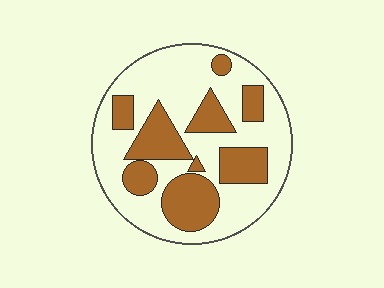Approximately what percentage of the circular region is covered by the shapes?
Approximately 35%.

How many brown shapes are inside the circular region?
9.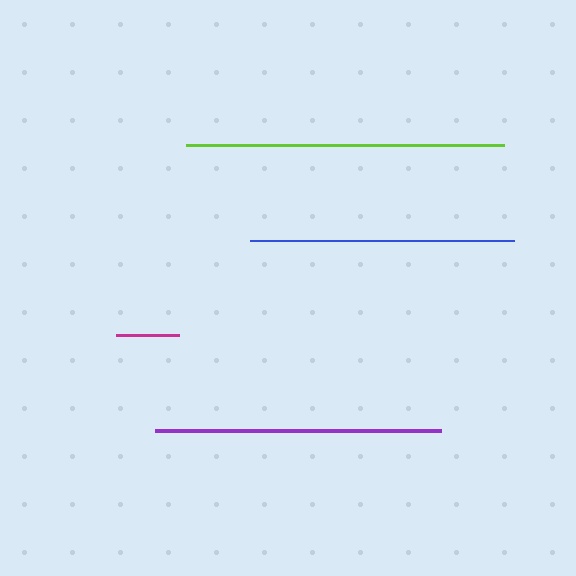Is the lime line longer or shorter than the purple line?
The lime line is longer than the purple line.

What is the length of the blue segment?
The blue segment is approximately 264 pixels long.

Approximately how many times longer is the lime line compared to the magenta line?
The lime line is approximately 5.1 times the length of the magenta line.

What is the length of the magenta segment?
The magenta segment is approximately 63 pixels long.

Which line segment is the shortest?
The magenta line is the shortest at approximately 63 pixels.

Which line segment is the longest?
The lime line is the longest at approximately 319 pixels.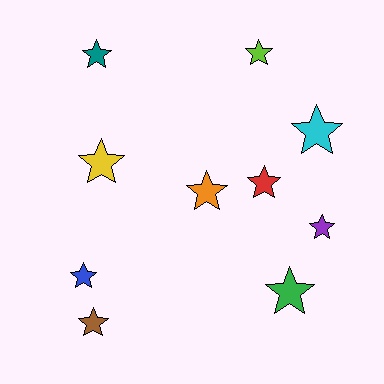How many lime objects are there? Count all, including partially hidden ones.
There is 1 lime object.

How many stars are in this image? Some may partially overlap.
There are 10 stars.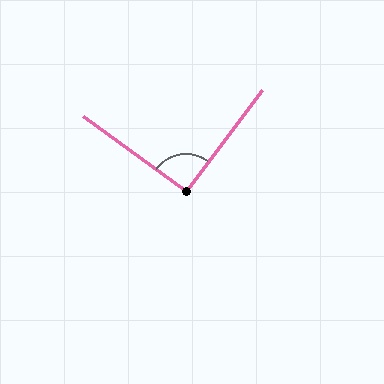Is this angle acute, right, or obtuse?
It is approximately a right angle.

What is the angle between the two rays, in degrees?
Approximately 91 degrees.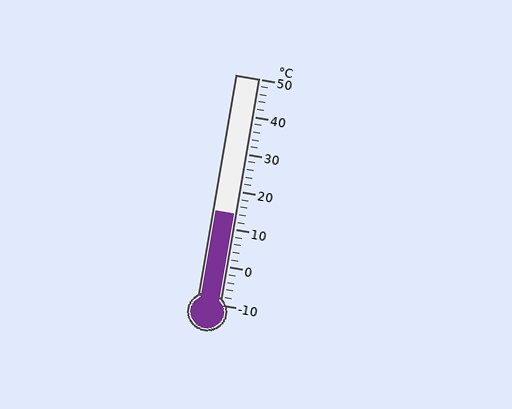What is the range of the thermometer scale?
The thermometer scale ranges from -10°C to 50°C.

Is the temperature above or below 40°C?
The temperature is below 40°C.